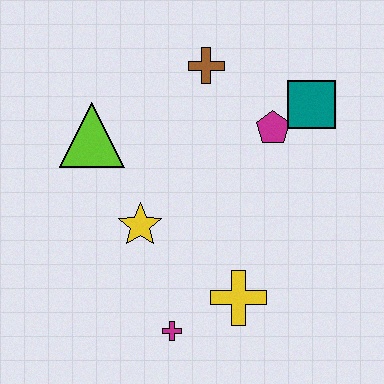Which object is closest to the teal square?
The magenta pentagon is closest to the teal square.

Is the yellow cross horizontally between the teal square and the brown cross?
Yes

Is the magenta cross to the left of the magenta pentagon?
Yes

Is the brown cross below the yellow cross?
No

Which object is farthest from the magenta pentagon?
The magenta cross is farthest from the magenta pentagon.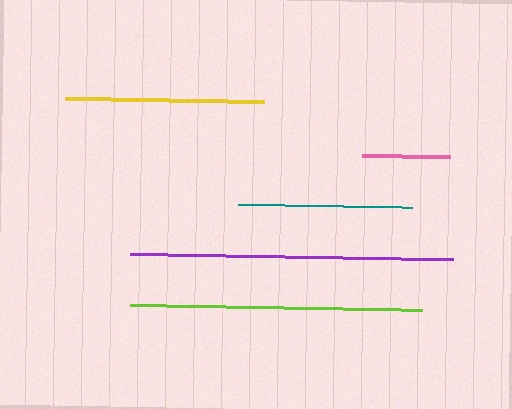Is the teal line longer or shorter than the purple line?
The purple line is longer than the teal line.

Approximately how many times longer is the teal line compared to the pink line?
The teal line is approximately 2.0 times the length of the pink line.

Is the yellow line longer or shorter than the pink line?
The yellow line is longer than the pink line.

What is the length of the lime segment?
The lime segment is approximately 292 pixels long.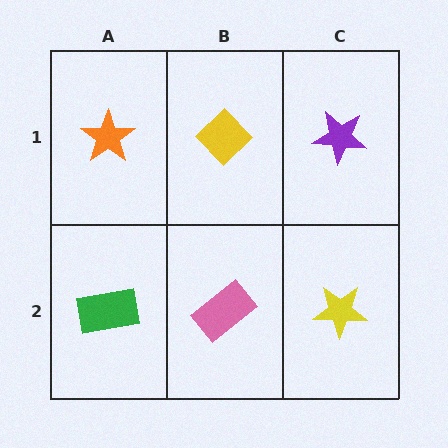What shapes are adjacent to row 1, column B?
A pink rectangle (row 2, column B), an orange star (row 1, column A), a purple star (row 1, column C).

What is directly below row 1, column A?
A green rectangle.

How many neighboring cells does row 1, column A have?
2.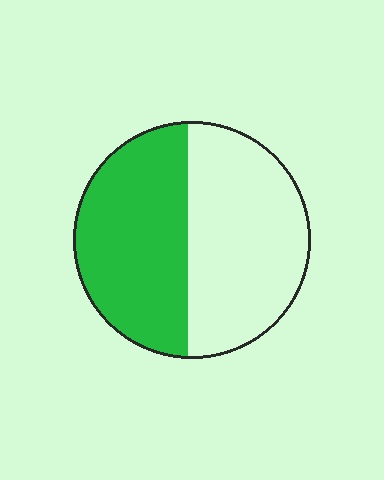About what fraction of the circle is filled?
About one half (1/2).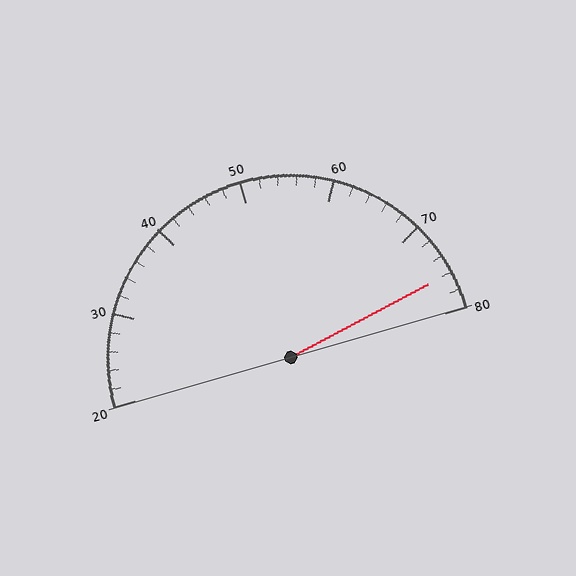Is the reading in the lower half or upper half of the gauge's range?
The reading is in the upper half of the range (20 to 80).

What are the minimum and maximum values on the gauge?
The gauge ranges from 20 to 80.